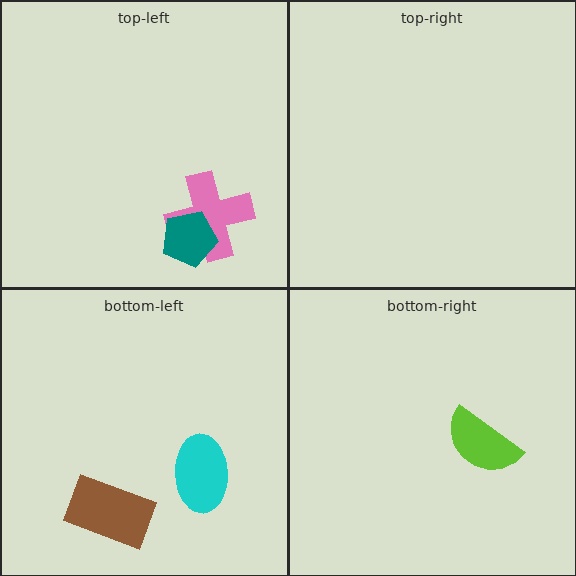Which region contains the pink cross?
The top-left region.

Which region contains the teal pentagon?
The top-left region.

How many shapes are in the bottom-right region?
1.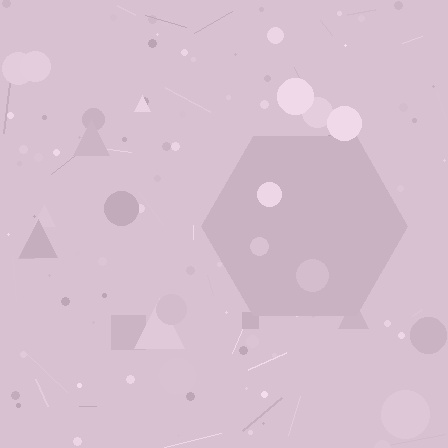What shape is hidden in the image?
A hexagon is hidden in the image.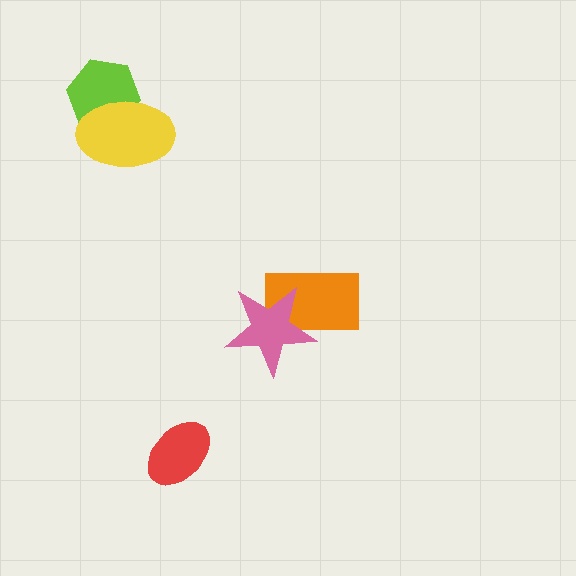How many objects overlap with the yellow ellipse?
1 object overlaps with the yellow ellipse.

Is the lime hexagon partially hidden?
Yes, it is partially covered by another shape.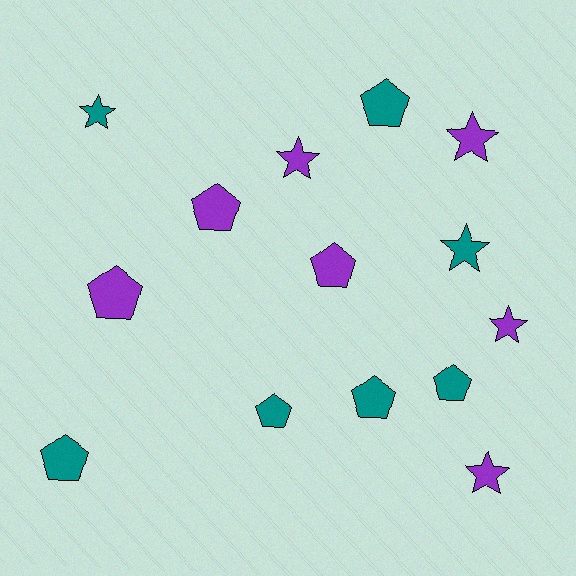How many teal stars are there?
There are 2 teal stars.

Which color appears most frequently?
Purple, with 7 objects.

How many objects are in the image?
There are 14 objects.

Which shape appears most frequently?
Pentagon, with 8 objects.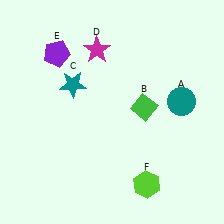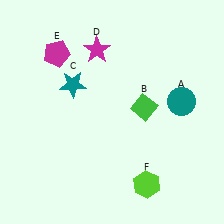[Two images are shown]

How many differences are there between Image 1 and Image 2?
There is 1 difference between the two images.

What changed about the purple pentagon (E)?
In Image 1, E is purple. In Image 2, it changed to magenta.